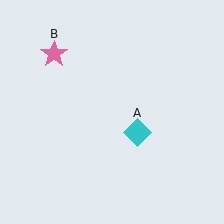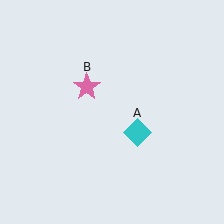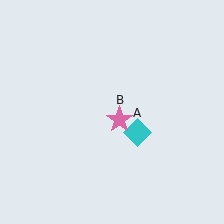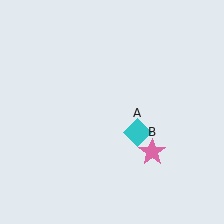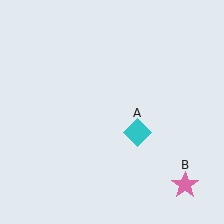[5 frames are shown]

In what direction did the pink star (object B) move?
The pink star (object B) moved down and to the right.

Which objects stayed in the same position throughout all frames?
Cyan diamond (object A) remained stationary.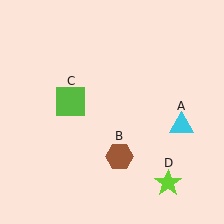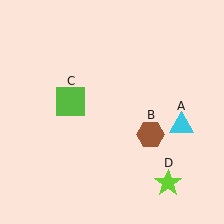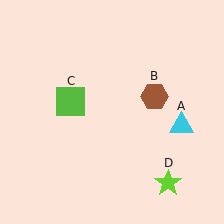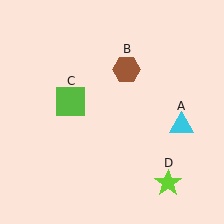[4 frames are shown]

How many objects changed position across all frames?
1 object changed position: brown hexagon (object B).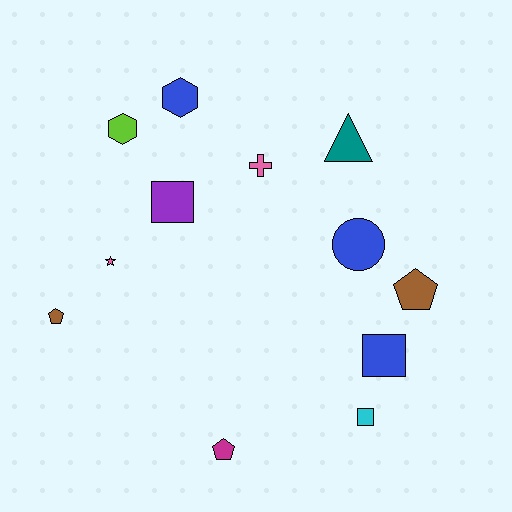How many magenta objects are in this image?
There is 1 magenta object.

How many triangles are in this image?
There is 1 triangle.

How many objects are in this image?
There are 12 objects.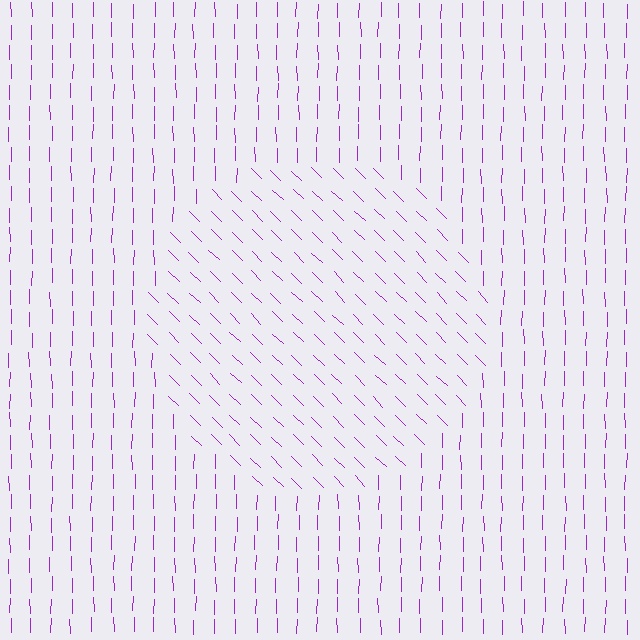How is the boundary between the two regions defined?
The boundary is defined purely by a change in line orientation (approximately 45 degrees difference). All lines are the same color and thickness.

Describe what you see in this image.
The image is filled with small purple line segments. A circle region in the image has lines oriented differently from the surrounding lines, creating a visible texture boundary.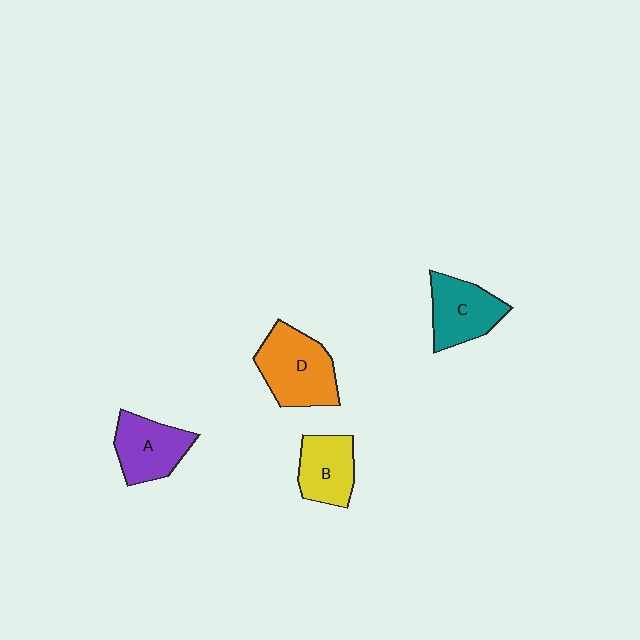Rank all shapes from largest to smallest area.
From largest to smallest: D (orange), C (teal), A (purple), B (yellow).